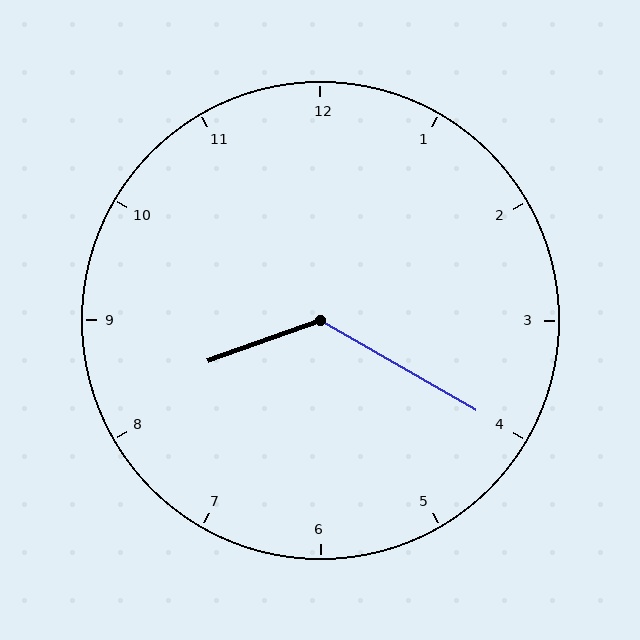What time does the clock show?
8:20.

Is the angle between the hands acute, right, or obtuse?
It is obtuse.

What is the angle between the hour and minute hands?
Approximately 130 degrees.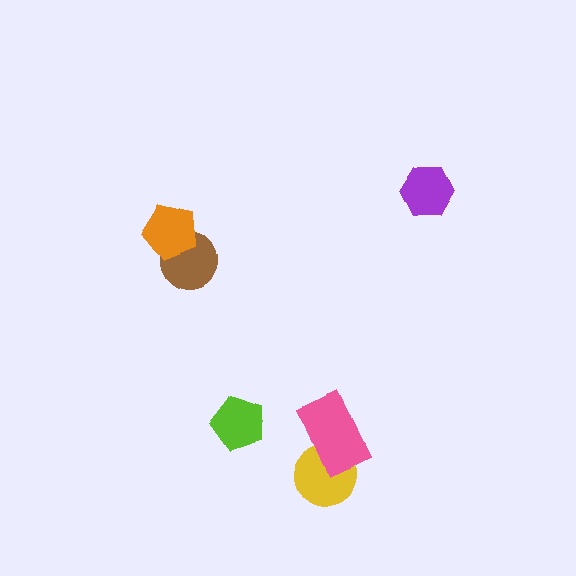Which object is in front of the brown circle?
The orange pentagon is in front of the brown circle.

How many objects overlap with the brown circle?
1 object overlaps with the brown circle.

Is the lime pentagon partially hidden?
No, no other shape covers it.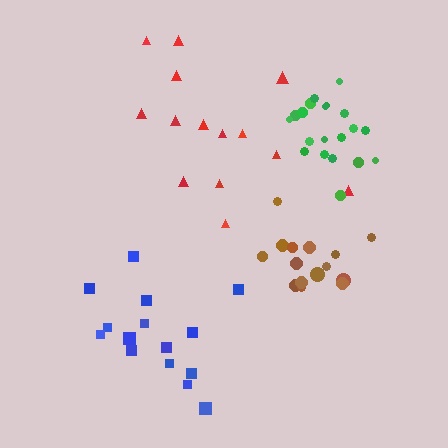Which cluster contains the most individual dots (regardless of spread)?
Green (20).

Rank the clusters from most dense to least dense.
green, brown, blue, red.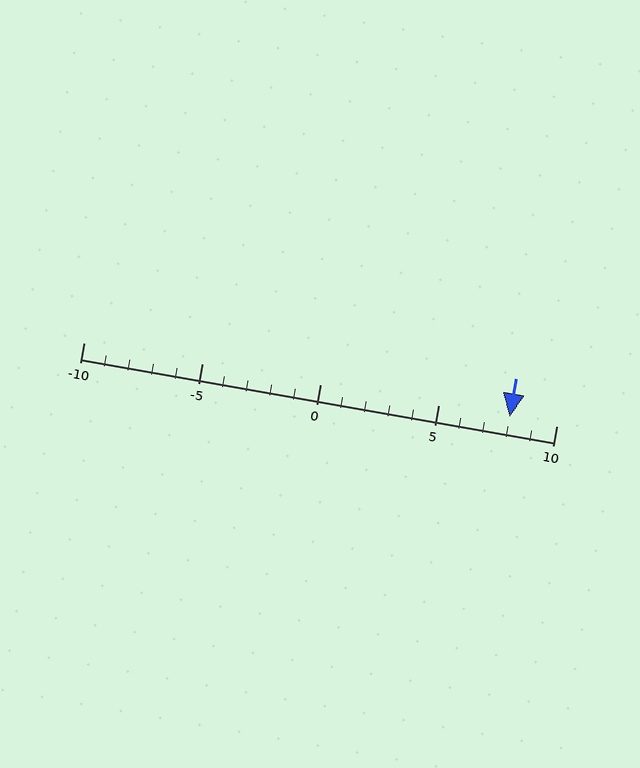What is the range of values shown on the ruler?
The ruler shows values from -10 to 10.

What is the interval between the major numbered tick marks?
The major tick marks are spaced 5 units apart.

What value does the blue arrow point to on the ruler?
The blue arrow points to approximately 8.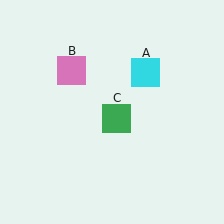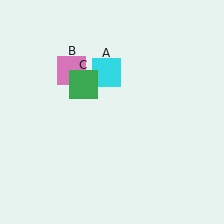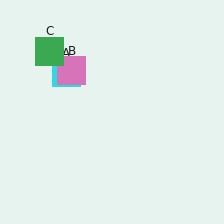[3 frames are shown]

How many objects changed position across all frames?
2 objects changed position: cyan square (object A), green square (object C).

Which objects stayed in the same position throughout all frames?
Pink square (object B) remained stationary.